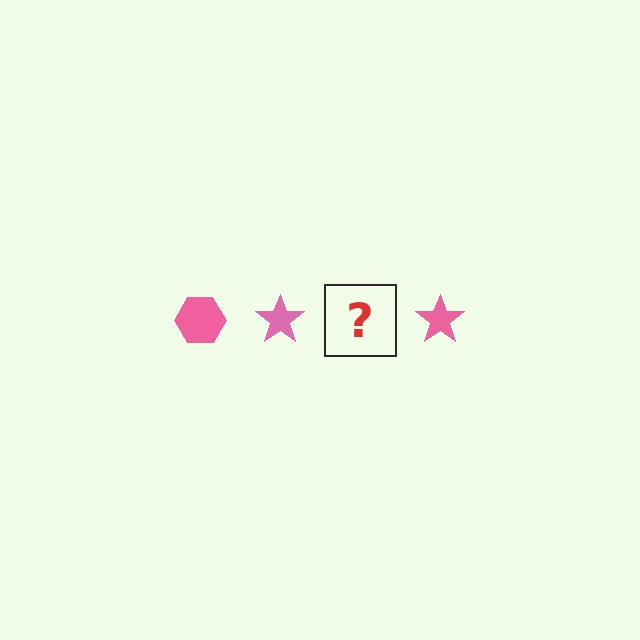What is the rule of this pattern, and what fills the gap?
The rule is that the pattern cycles through hexagon, star shapes in pink. The gap should be filled with a pink hexagon.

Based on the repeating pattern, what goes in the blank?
The blank should be a pink hexagon.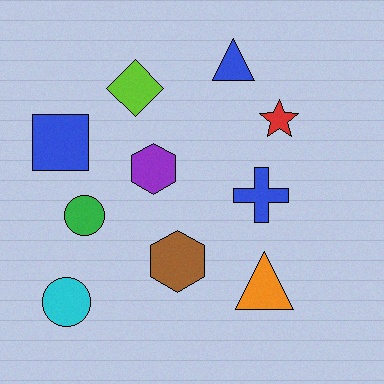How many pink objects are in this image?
There are no pink objects.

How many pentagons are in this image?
There are no pentagons.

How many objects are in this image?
There are 10 objects.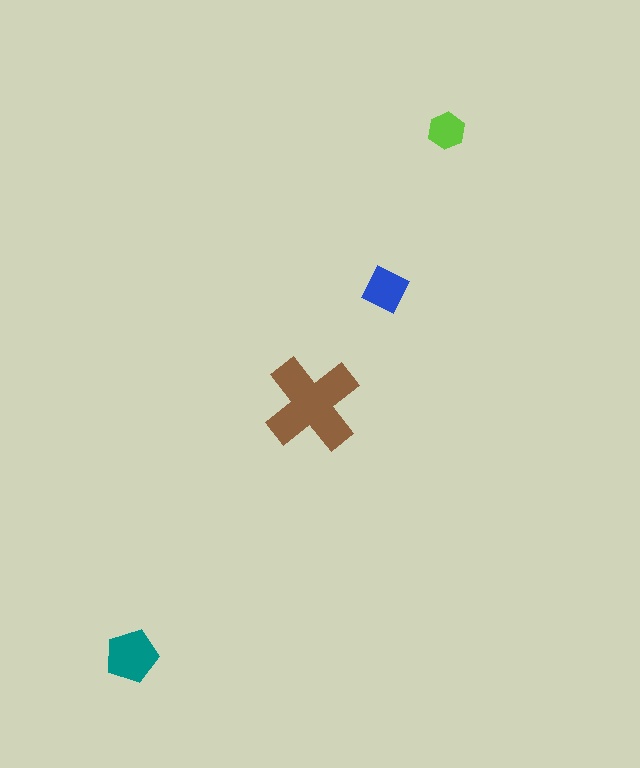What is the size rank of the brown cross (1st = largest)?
1st.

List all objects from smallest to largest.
The lime hexagon, the blue diamond, the teal pentagon, the brown cross.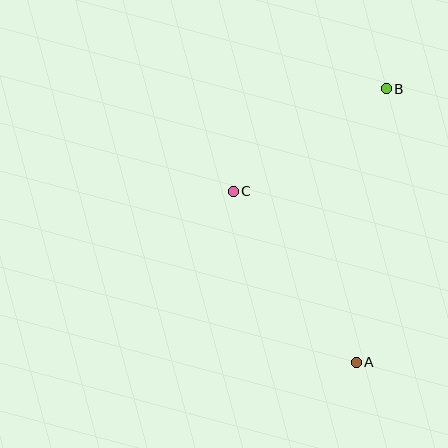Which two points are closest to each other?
Points B and C are closest to each other.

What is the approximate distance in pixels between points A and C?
The distance between A and C is approximately 211 pixels.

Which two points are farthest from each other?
Points A and B are farthest from each other.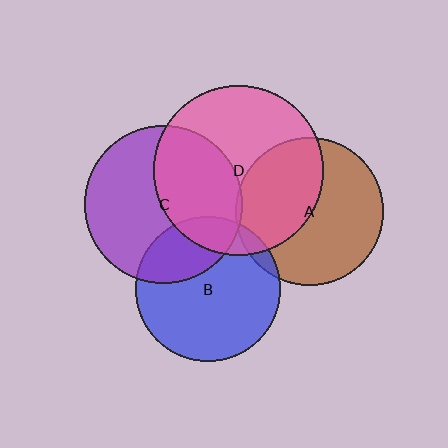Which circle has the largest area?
Circle D (pink).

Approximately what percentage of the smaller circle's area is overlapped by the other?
Approximately 15%.